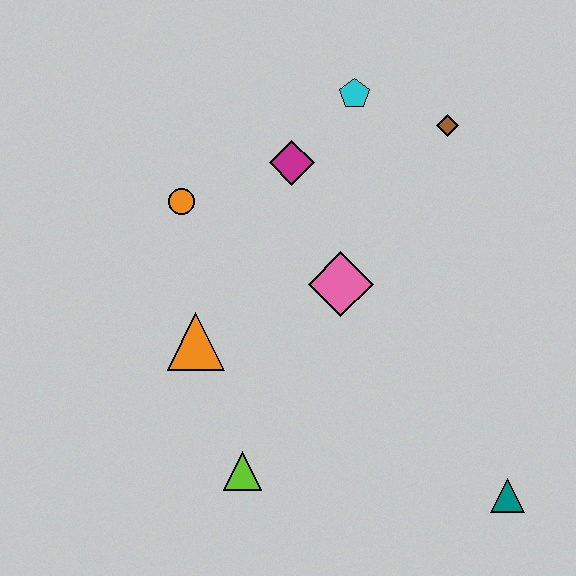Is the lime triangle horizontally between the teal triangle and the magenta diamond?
No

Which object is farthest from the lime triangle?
The brown diamond is farthest from the lime triangle.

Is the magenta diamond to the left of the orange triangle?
No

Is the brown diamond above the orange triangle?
Yes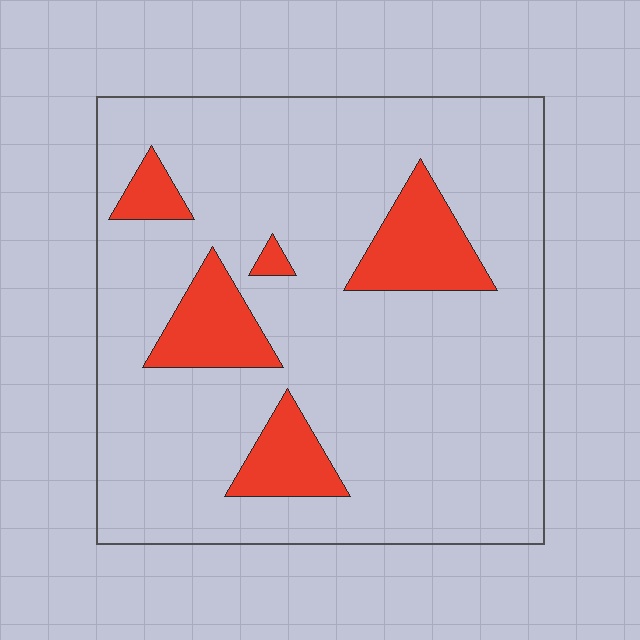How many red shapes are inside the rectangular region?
5.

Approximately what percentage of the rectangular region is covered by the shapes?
Approximately 15%.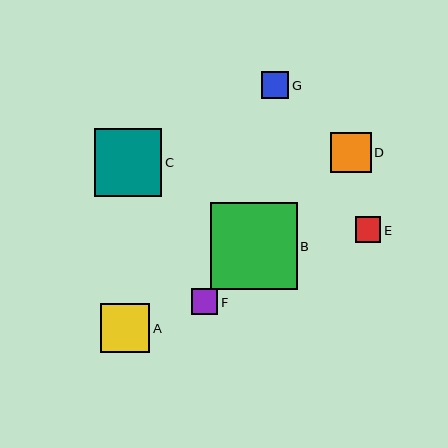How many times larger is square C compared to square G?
Square C is approximately 2.5 times the size of square G.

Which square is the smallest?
Square E is the smallest with a size of approximately 25 pixels.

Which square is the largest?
Square B is the largest with a size of approximately 87 pixels.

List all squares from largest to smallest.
From largest to smallest: B, C, A, D, G, F, E.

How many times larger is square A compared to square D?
Square A is approximately 1.2 times the size of square D.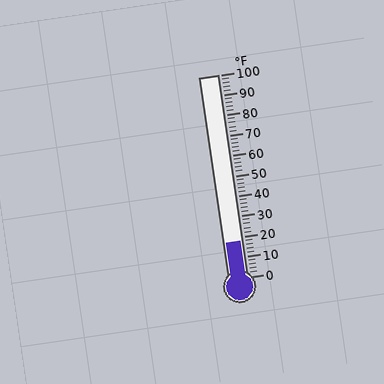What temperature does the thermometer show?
The thermometer shows approximately 18°F.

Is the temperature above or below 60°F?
The temperature is below 60°F.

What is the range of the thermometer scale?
The thermometer scale ranges from 0°F to 100°F.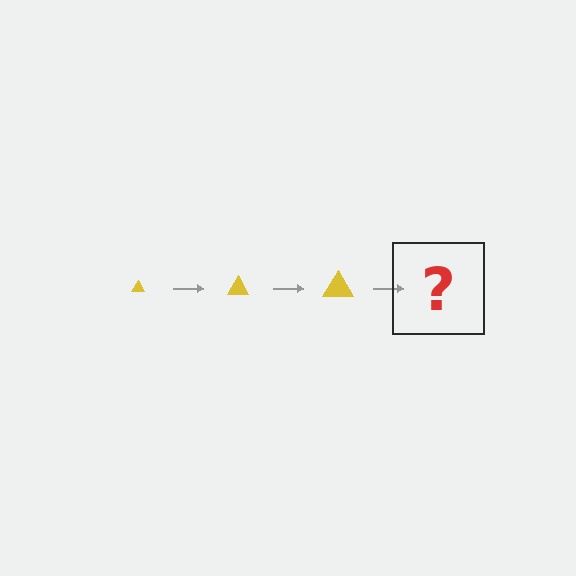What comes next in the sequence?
The next element should be a yellow triangle, larger than the previous one.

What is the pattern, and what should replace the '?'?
The pattern is that the triangle gets progressively larger each step. The '?' should be a yellow triangle, larger than the previous one.